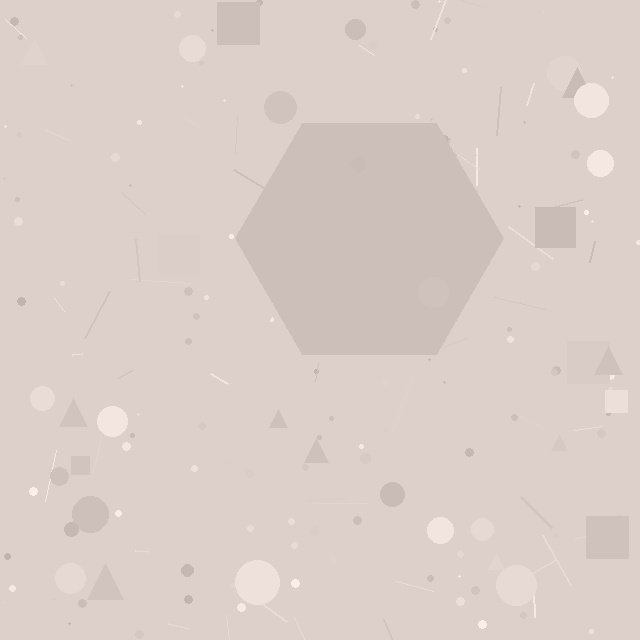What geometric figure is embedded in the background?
A hexagon is embedded in the background.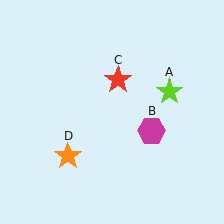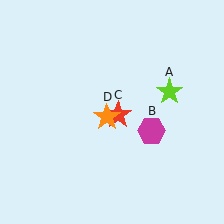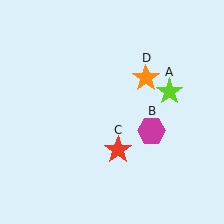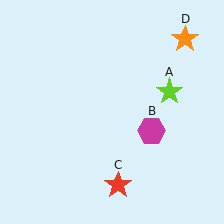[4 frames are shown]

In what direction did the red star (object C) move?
The red star (object C) moved down.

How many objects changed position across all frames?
2 objects changed position: red star (object C), orange star (object D).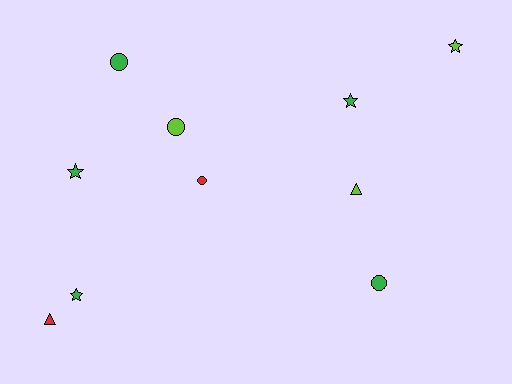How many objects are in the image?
There are 10 objects.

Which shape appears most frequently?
Star, with 4 objects.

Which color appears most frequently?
Green, with 5 objects.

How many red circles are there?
There is 1 red circle.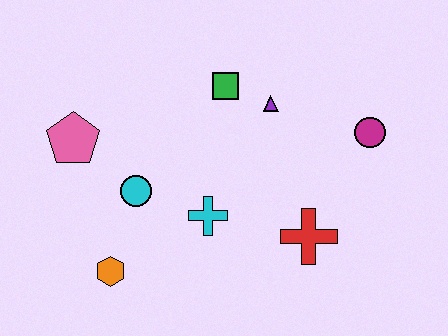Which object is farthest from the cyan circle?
The magenta circle is farthest from the cyan circle.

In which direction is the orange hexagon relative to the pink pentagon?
The orange hexagon is below the pink pentagon.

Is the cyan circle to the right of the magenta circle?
No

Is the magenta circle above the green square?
No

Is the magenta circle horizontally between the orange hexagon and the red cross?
No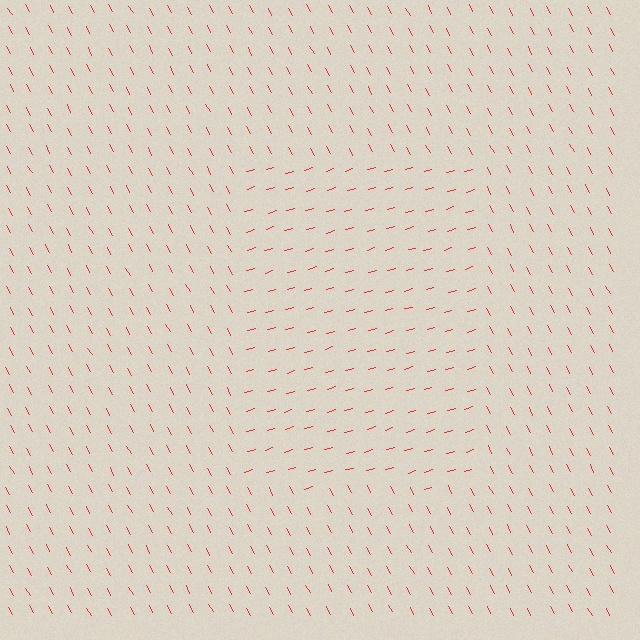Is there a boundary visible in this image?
Yes, there is a texture boundary formed by a change in line orientation.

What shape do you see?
I see a rectangle.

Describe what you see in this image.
The image is filled with small red line segments. A rectangle region in the image has lines oriented differently from the surrounding lines, creating a visible texture boundary.